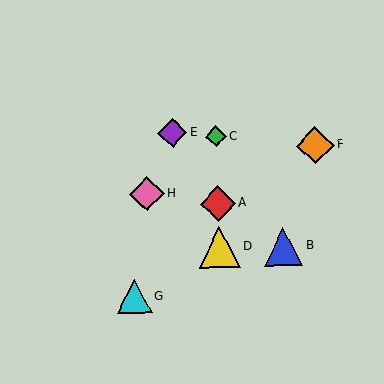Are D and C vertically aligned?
Yes, both are at x≈219.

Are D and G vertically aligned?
No, D is at x≈219 and G is at x≈134.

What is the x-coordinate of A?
Object A is at x≈218.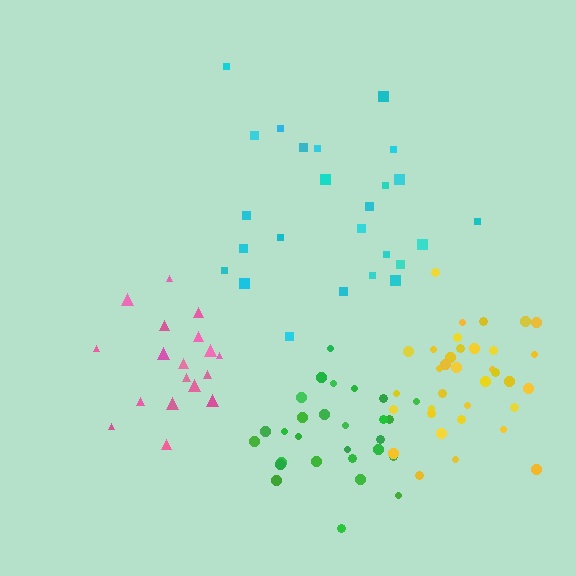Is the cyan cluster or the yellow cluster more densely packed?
Yellow.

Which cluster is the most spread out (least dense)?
Cyan.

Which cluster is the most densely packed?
Green.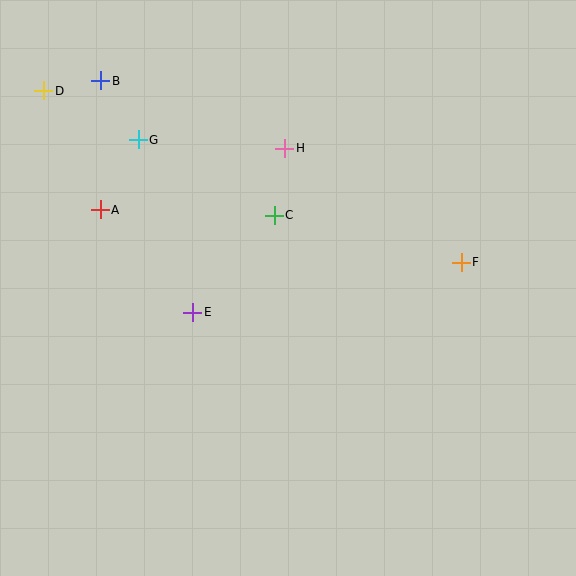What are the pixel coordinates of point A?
Point A is at (100, 210).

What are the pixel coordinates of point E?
Point E is at (193, 312).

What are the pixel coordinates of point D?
Point D is at (44, 91).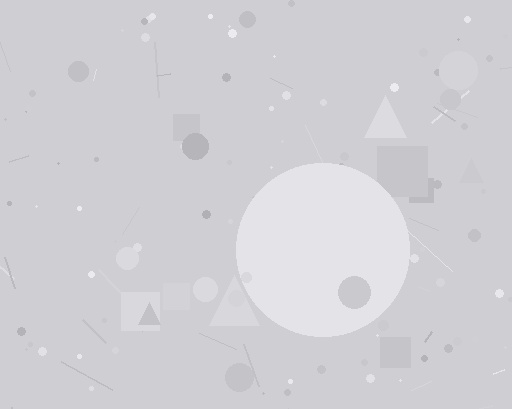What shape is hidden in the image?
A circle is hidden in the image.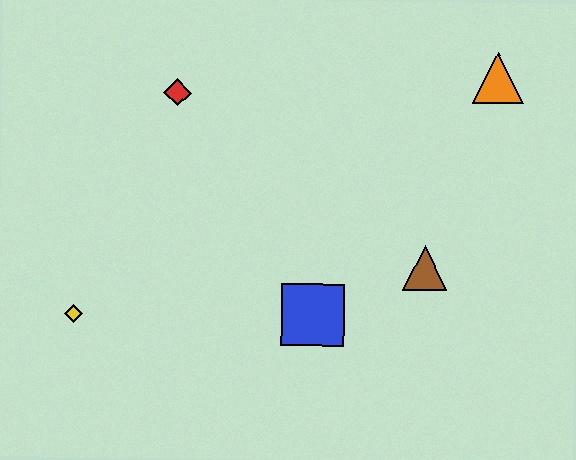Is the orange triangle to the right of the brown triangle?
Yes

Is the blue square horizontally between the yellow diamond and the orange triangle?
Yes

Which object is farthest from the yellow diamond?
The orange triangle is farthest from the yellow diamond.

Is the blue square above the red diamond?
No